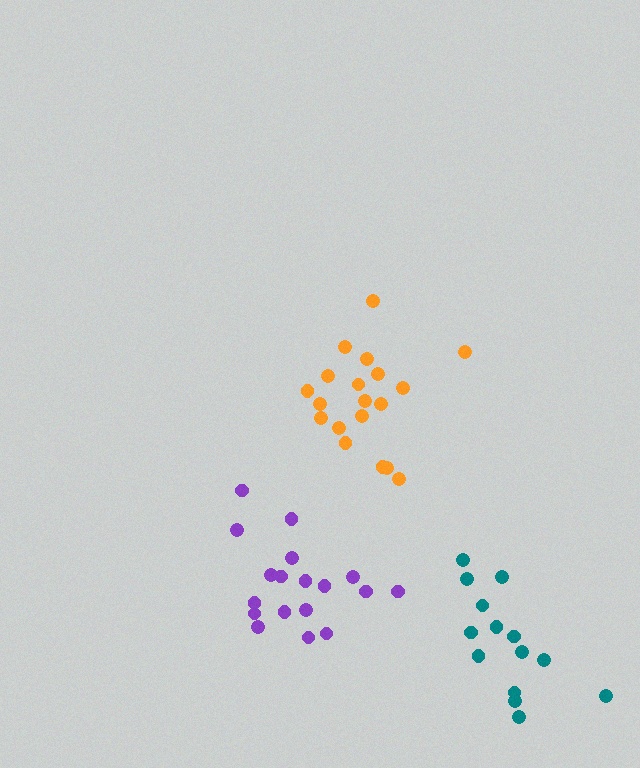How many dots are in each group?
Group 1: 18 dots, Group 2: 14 dots, Group 3: 19 dots (51 total).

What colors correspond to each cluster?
The clusters are colored: purple, teal, orange.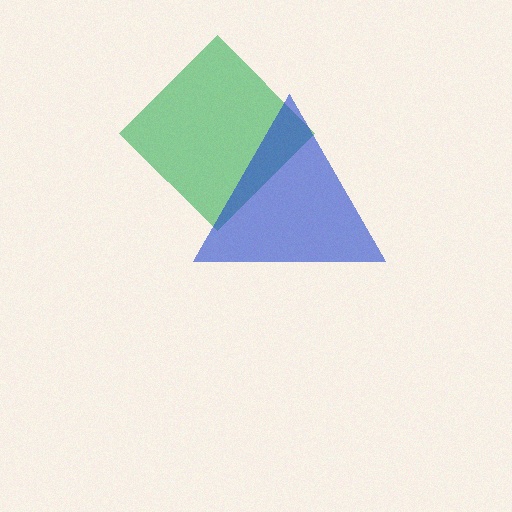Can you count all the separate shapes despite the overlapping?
Yes, there are 2 separate shapes.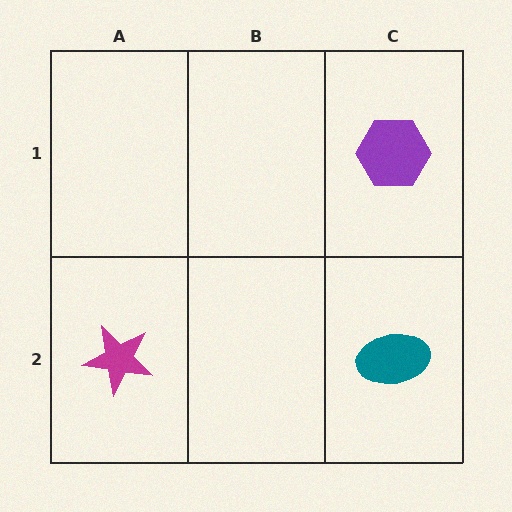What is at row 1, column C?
A purple hexagon.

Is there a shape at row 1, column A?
No, that cell is empty.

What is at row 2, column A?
A magenta star.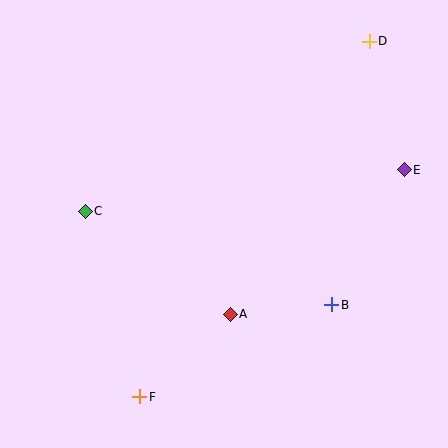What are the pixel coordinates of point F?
Point F is at (140, 397).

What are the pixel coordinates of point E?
Point E is at (404, 170).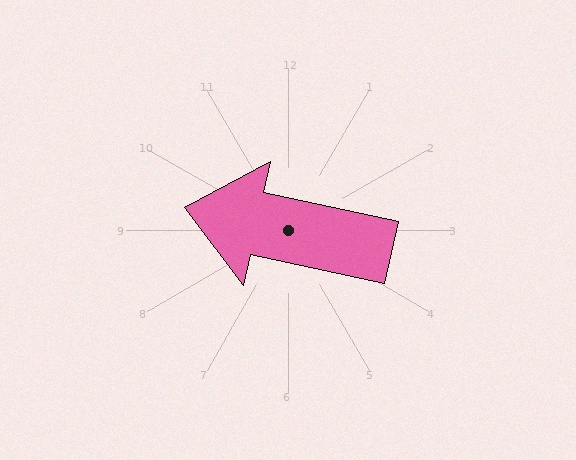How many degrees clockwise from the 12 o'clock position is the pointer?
Approximately 282 degrees.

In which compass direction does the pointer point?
West.